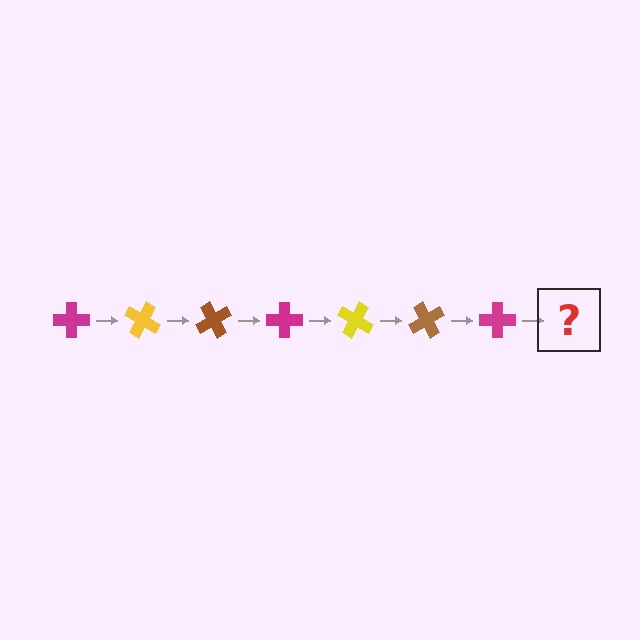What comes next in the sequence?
The next element should be a yellow cross, rotated 210 degrees from the start.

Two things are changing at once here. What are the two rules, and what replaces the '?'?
The two rules are that it rotates 30 degrees each step and the color cycles through magenta, yellow, and brown. The '?' should be a yellow cross, rotated 210 degrees from the start.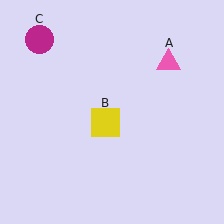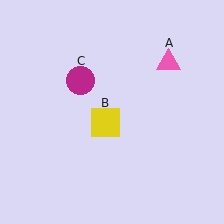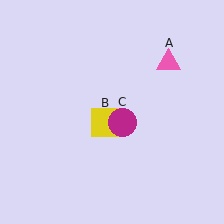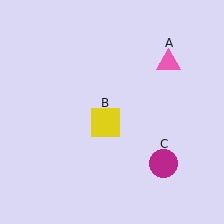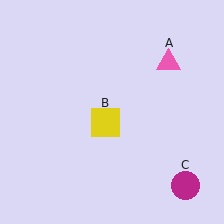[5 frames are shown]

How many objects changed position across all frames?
1 object changed position: magenta circle (object C).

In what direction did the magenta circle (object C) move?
The magenta circle (object C) moved down and to the right.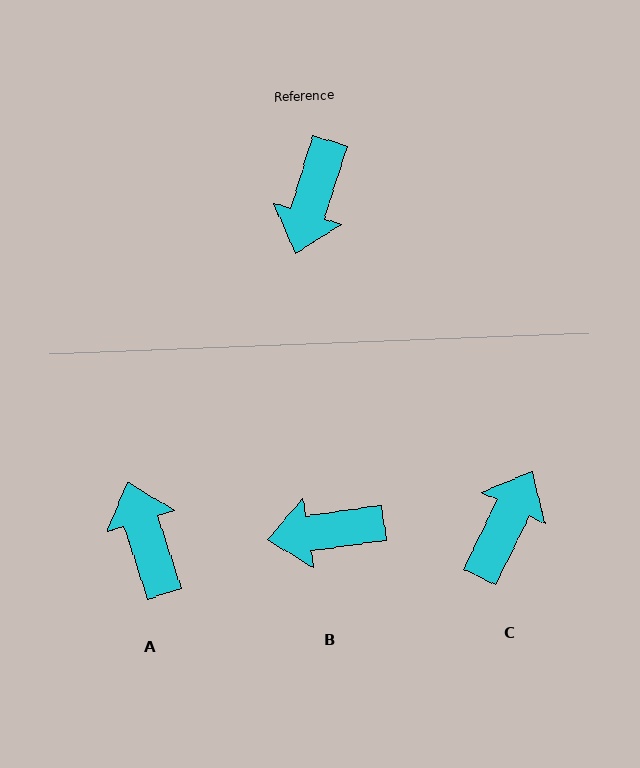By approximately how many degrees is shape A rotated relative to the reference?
Approximately 145 degrees clockwise.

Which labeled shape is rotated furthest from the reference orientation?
C, about 171 degrees away.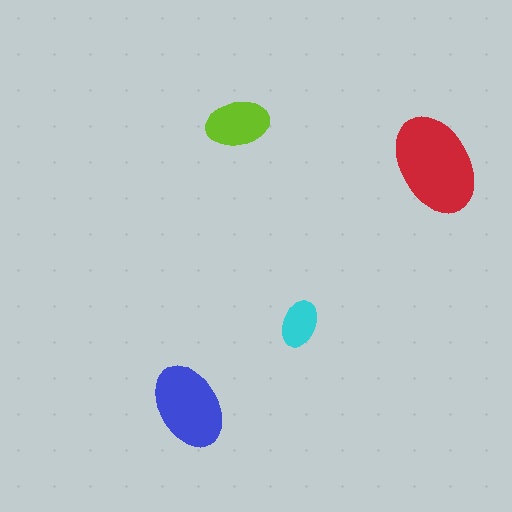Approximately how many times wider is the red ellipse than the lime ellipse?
About 1.5 times wider.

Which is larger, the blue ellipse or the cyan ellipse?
The blue one.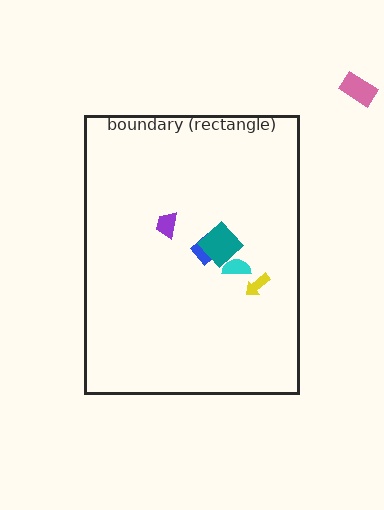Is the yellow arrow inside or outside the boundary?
Inside.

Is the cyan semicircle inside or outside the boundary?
Inside.